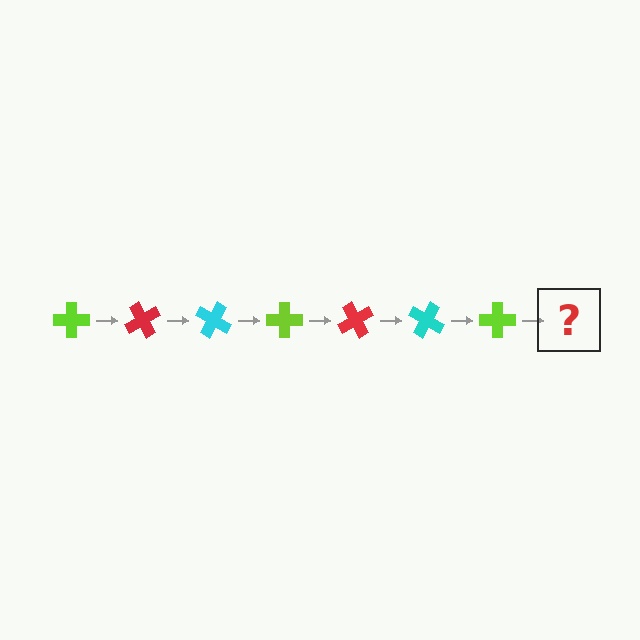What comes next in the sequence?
The next element should be a red cross, rotated 420 degrees from the start.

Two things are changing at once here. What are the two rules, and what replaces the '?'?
The two rules are that it rotates 60 degrees each step and the color cycles through lime, red, and cyan. The '?' should be a red cross, rotated 420 degrees from the start.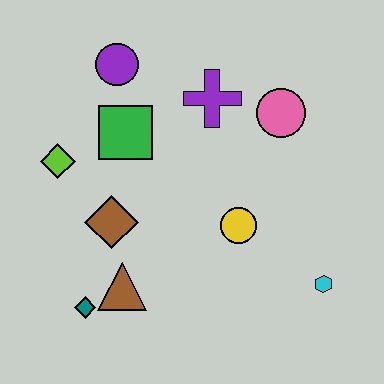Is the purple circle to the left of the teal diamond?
No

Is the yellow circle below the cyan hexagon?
No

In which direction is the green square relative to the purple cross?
The green square is to the left of the purple cross.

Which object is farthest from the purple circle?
The cyan hexagon is farthest from the purple circle.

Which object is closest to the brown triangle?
The teal diamond is closest to the brown triangle.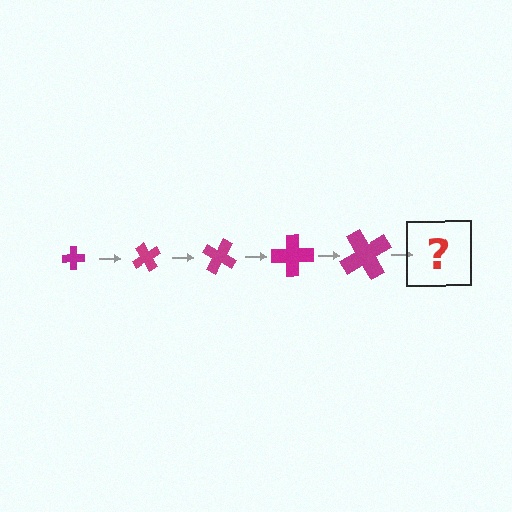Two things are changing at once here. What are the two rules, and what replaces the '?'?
The two rules are that the cross grows larger each step and it rotates 60 degrees each step. The '?' should be a cross, larger than the previous one and rotated 300 degrees from the start.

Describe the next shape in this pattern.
It should be a cross, larger than the previous one and rotated 300 degrees from the start.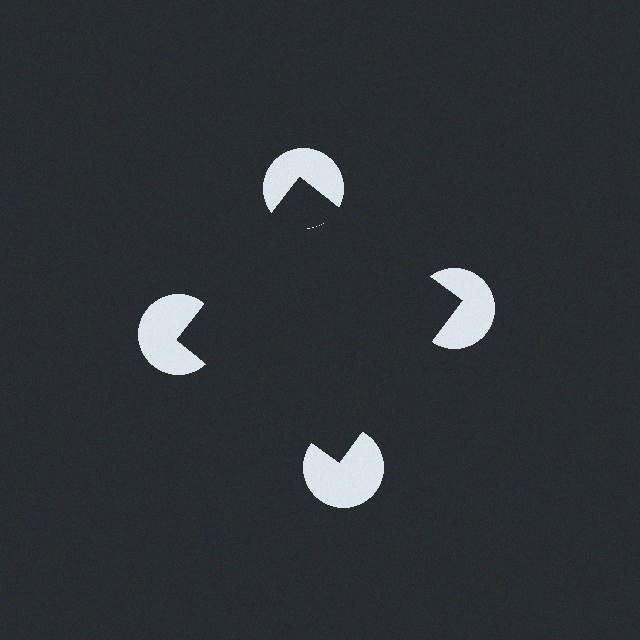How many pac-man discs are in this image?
There are 4 — one at each vertex of the illusory square.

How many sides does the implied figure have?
4 sides.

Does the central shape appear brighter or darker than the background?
It typically appears slightly darker than the background, even though no actual brightness change is drawn.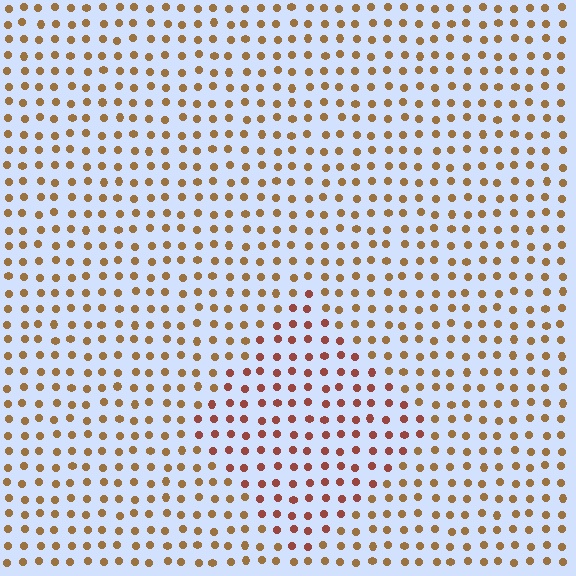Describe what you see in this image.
The image is filled with small brown elements in a uniform arrangement. A diamond-shaped region is visible where the elements are tinted to a slightly different hue, forming a subtle color boundary.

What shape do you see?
I see a diamond.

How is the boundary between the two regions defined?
The boundary is defined purely by a slight shift in hue (about 30 degrees). Spacing, size, and orientation are identical on both sides.